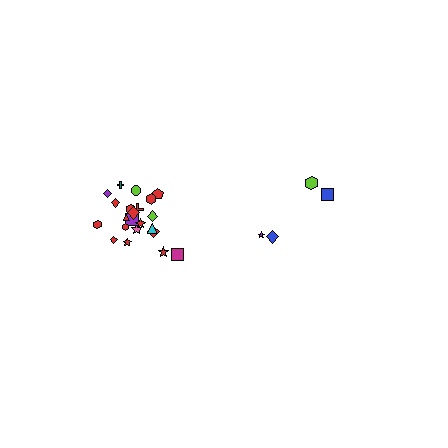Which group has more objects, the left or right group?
The left group.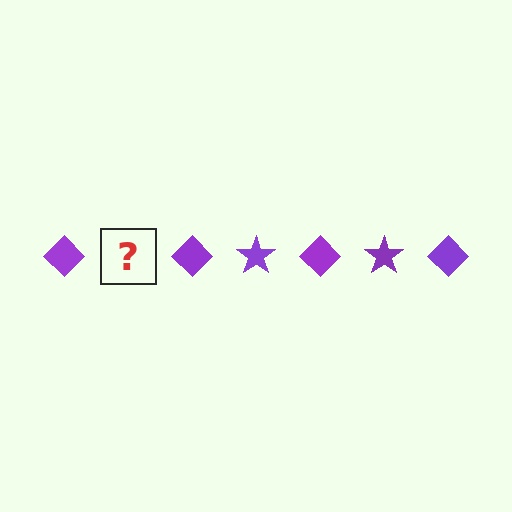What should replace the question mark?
The question mark should be replaced with a purple star.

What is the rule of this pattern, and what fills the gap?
The rule is that the pattern cycles through diamond, star shapes in purple. The gap should be filled with a purple star.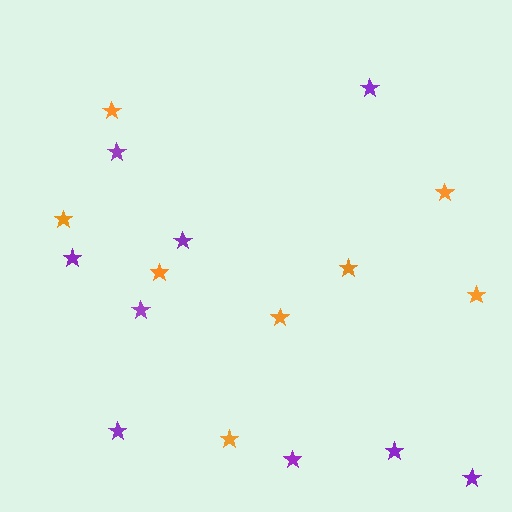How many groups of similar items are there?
There are 2 groups: one group of purple stars (9) and one group of orange stars (8).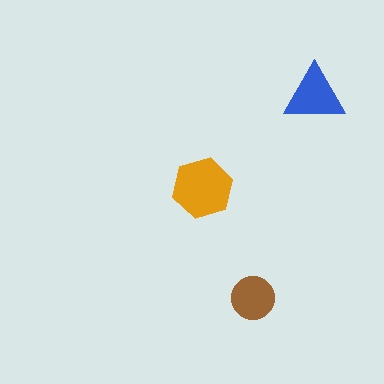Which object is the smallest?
The brown circle.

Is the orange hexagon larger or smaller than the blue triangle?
Larger.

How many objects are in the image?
There are 3 objects in the image.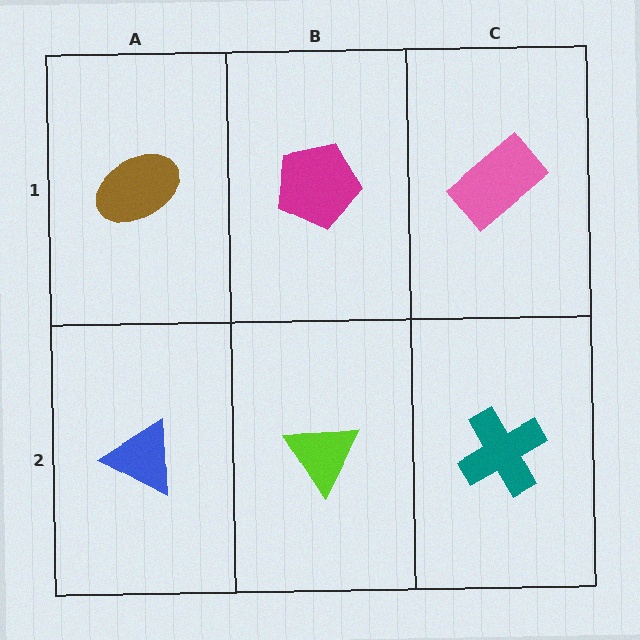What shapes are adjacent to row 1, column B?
A lime triangle (row 2, column B), a brown ellipse (row 1, column A), a pink rectangle (row 1, column C).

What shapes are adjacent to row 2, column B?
A magenta pentagon (row 1, column B), a blue triangle (row 2, column A), a teal cross (row 2, column C).